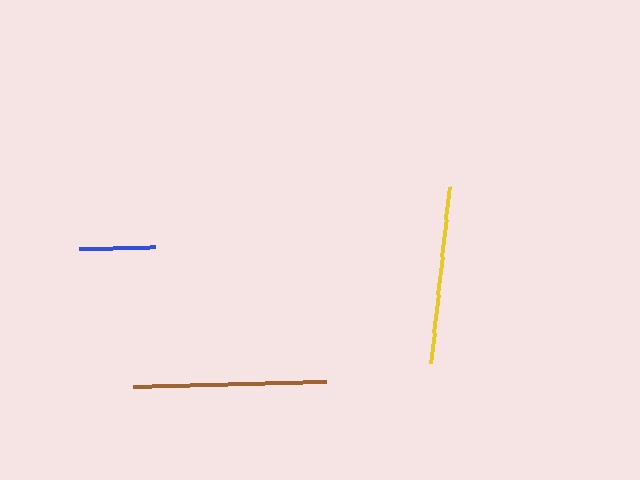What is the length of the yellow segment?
The yellow segment is approximately 177 pixels long.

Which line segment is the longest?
The brown line is the longest at approximately 193 pixels.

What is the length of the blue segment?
The blue segment is approximately 75 pixels long.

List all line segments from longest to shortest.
From longest to shortest: brown, yellow, blue.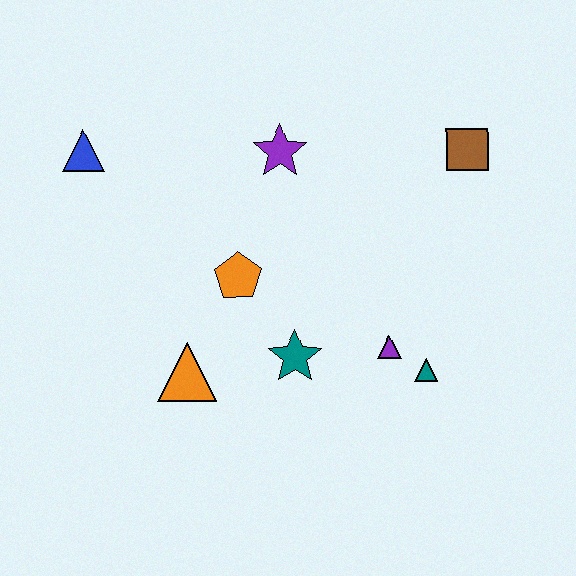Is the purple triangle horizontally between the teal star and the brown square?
Yes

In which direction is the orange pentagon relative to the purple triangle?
The orange pentagon is to the left of the purple triangle.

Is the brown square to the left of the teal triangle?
No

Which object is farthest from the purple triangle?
The blue triangle is farthest from the purple triangle.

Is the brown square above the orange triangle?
Yes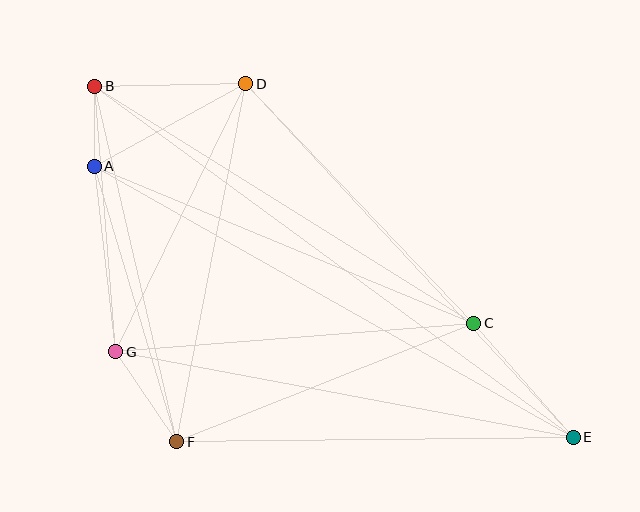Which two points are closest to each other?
Points A and B are closest to each other.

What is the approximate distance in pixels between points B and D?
The distance between B and D is approximately 151 pixels.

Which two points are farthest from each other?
Points B and E are farthest from each other.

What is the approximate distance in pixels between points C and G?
The distance between C and G is approximately 359 pixels.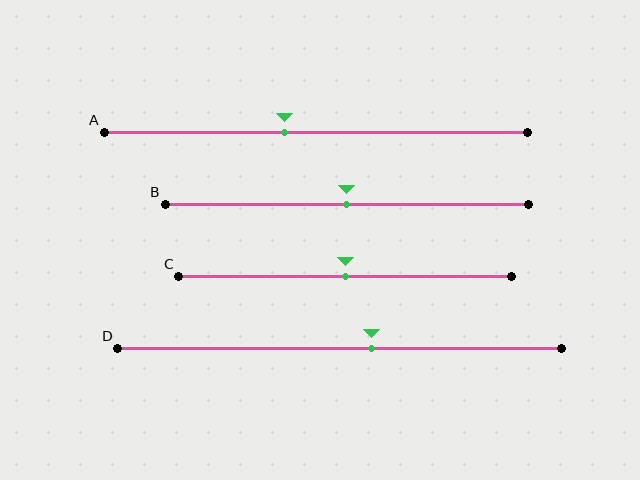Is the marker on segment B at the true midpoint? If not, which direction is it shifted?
Yes, the marker on segment B is at the true midpoint.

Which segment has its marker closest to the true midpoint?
Segment B has its marker closest to the true midpoint.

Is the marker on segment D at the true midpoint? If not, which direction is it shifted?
No, the marker on segment D is shifted to the right by about 7% of the segment length.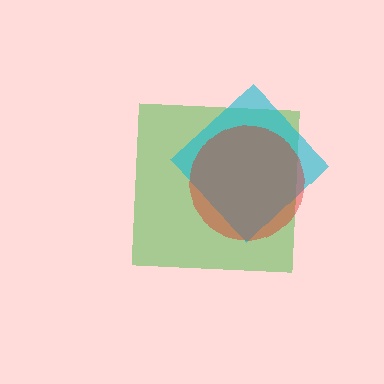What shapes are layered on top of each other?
The layered shapes are: a green square, a cyan diamond, a red circle.